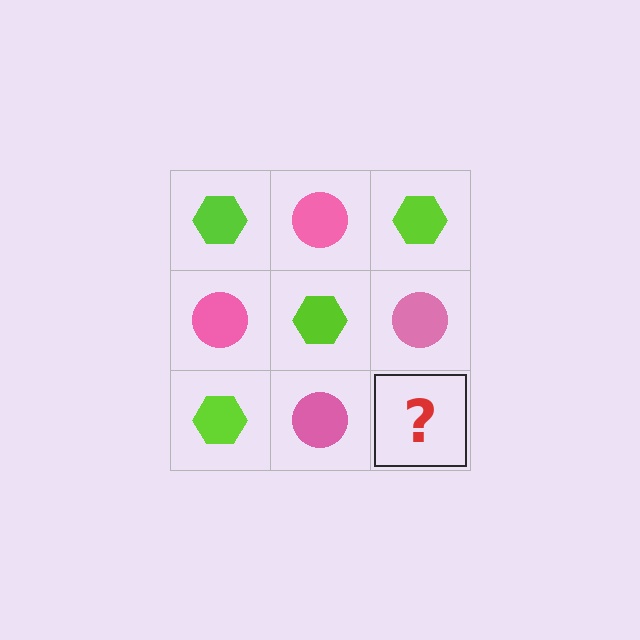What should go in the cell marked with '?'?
The missing cell should contain a lime hexagon.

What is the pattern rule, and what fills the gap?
The rule is that it alternates lime hexagon and pink circle in a checkerboard pattern. The gap should be filled with a lime hexagon.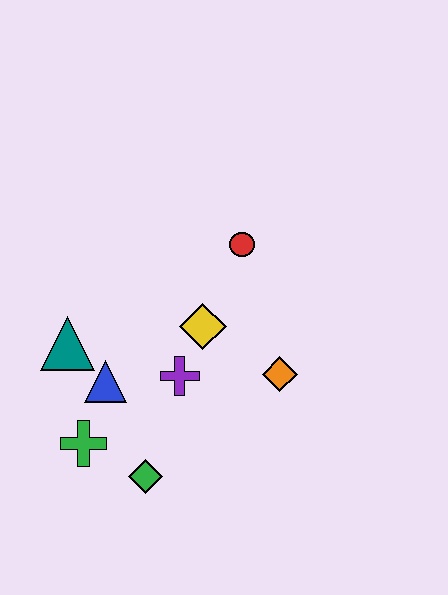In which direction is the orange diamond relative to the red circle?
The orange diamond is below the red circle.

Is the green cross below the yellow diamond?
Yes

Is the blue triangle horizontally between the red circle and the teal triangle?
Yes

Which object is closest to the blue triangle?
The teal triangle is closest to the blue triangle.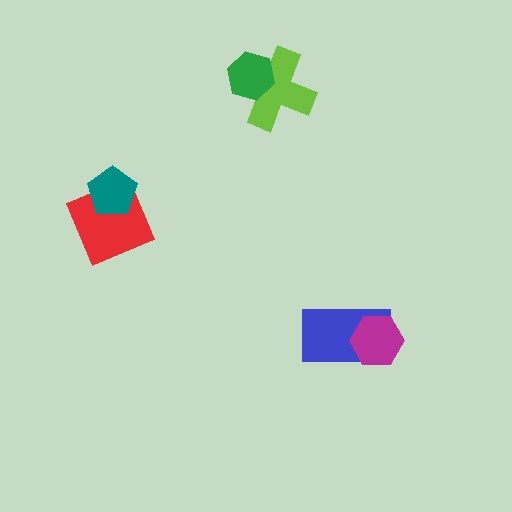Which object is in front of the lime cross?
The green hexagon is in front of the lime cross.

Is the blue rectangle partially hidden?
Yes, it is partially covered by another shape.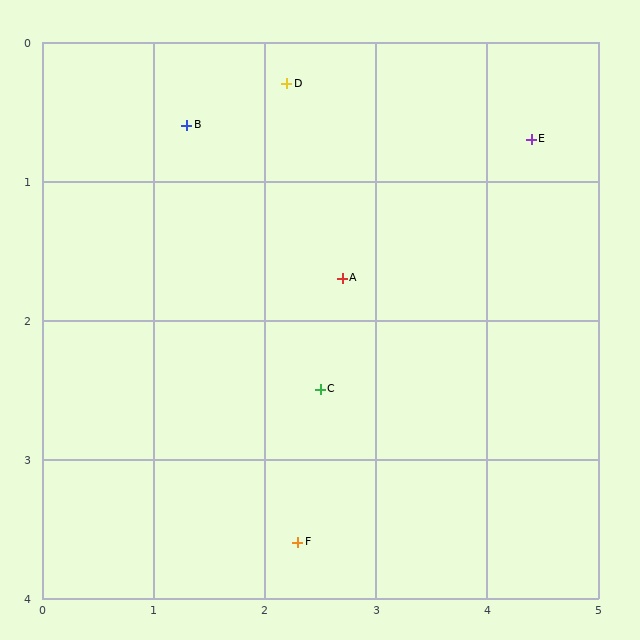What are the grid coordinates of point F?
Point F is at approximately (2.3, 3.6).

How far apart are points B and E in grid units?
Points B and E are about 3.1 grid units apart.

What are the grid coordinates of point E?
Point E is at approximately (4.4, 0.7).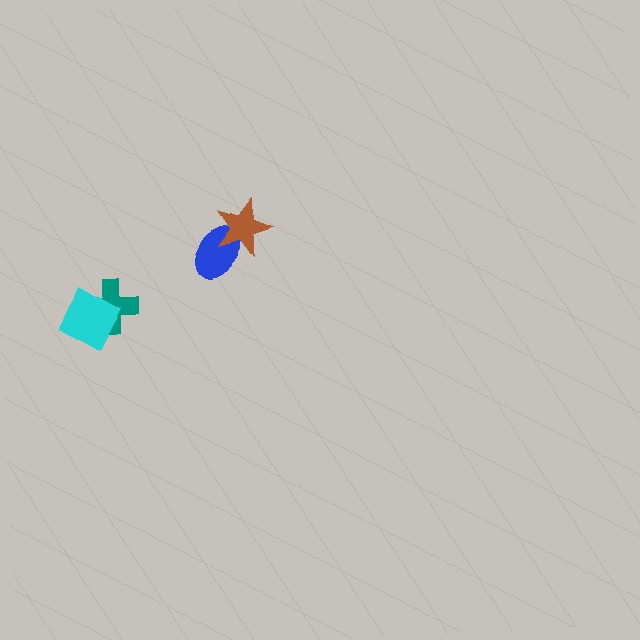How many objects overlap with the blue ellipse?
1 object overlaps with the blue ellipse.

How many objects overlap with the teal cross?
1 object overlaps with the teal cross.